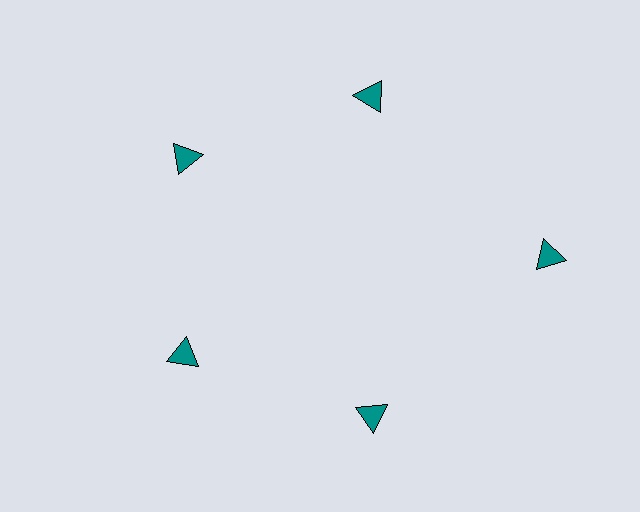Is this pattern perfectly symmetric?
No. The 5 teal triangles are arranged in a ring, but one element near the 3 o'clock position is pushed outward from the center, breaking the 5-fold rotational symmetry.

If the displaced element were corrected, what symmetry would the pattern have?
It would have 5-fold rotational symmetry — the pattern would map onto itself every 72 degrees.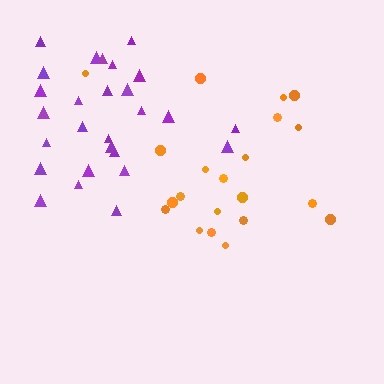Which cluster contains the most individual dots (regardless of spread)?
Purple (27).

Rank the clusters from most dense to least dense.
purple, orange.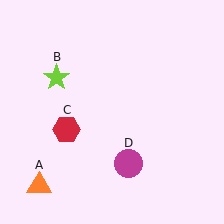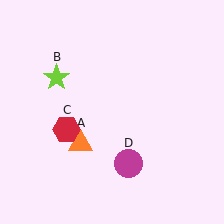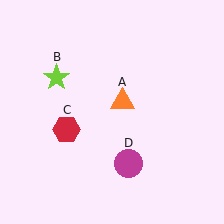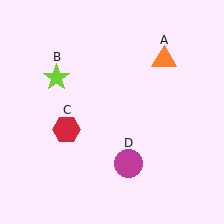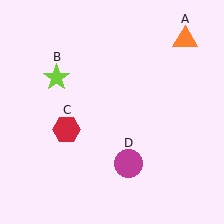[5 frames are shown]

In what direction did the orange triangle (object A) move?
The orange triangle (object A) moved up and to the right.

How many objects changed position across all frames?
1 object changed position: orange triangle (object A).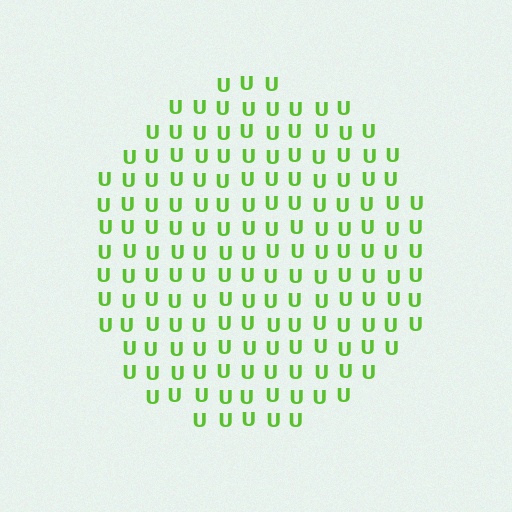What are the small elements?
The small elements are letter U's.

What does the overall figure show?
The overall figure shows a circle.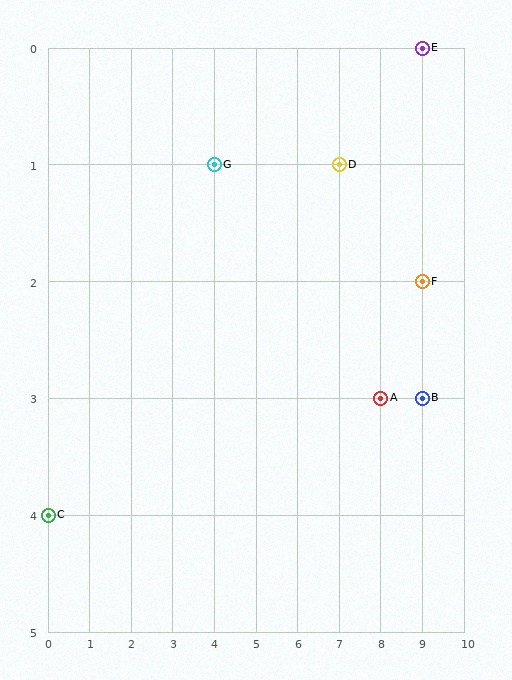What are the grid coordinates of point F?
Point F is at grid coordinates (9, 2).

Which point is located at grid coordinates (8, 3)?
Point A is at (8, 3).